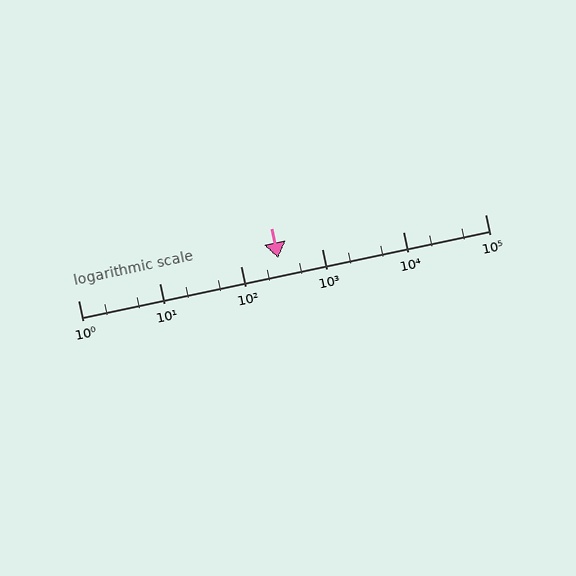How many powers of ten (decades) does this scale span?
The scale spans 5 decades, from 1 to 100000.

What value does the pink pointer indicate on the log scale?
The pointer indicates approximately 290.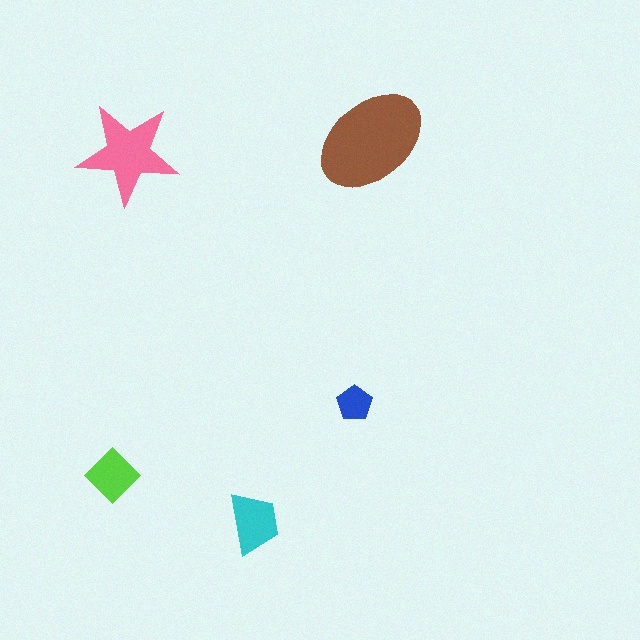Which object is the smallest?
The blue pentagon.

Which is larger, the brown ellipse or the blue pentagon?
The brown ellipse.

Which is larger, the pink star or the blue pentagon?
The pink star.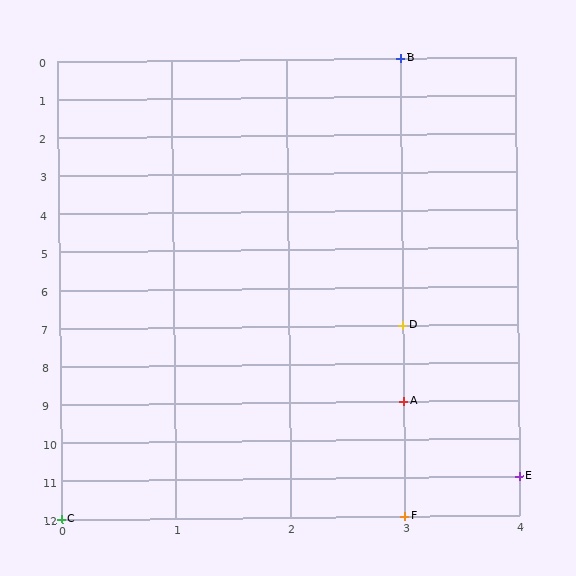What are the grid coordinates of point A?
Point A is at grid coordinates (3, 9).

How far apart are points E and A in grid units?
Points E and A are 1 column and 2 rows apart (about 2.2 grid units diagonally).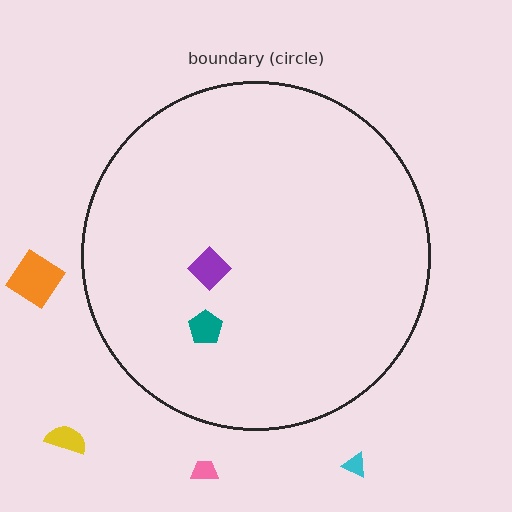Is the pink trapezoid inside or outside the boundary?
Outside.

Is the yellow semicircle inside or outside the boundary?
Outside.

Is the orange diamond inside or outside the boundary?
Outside.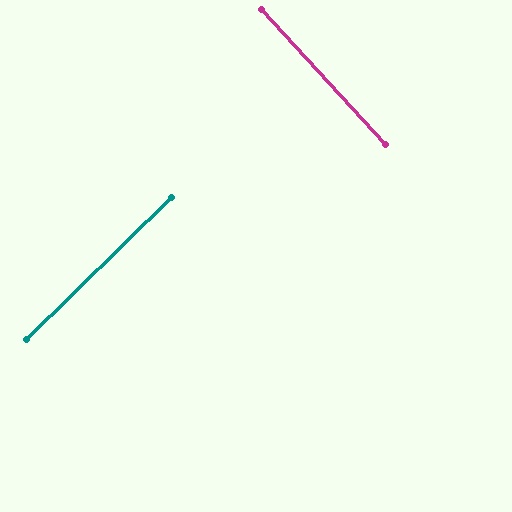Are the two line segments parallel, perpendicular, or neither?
Perpendicular — they meet at approximately 88°.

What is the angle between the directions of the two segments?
Approximately 88 degrees.